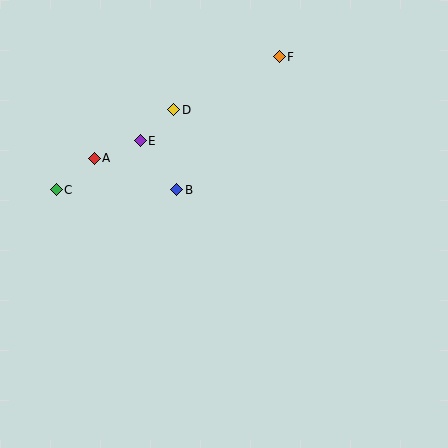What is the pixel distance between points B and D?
The distance between B and D is 80 pixels.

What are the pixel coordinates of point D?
Point D is at (174, 110).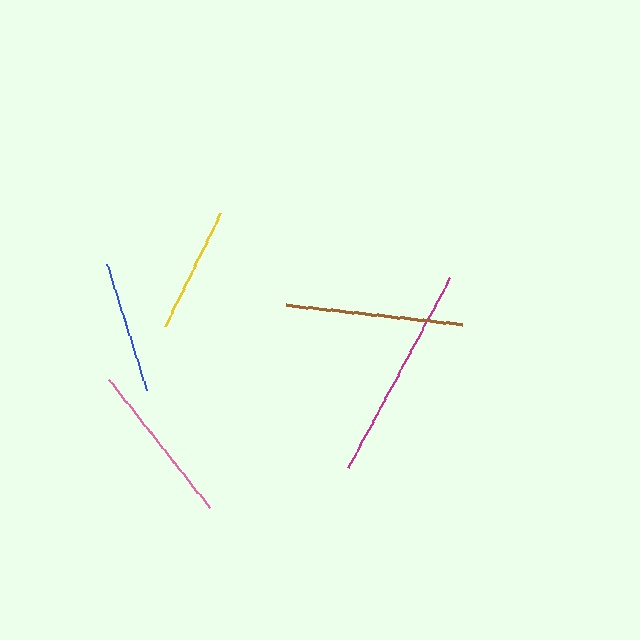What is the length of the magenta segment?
The magenta segment is approximately 216 pixels long.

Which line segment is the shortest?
The yellow line is the shortest at approximately 126 pixels.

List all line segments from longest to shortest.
From longest to shortest: magenta, brown, pink, blue, yellow.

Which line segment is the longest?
The magenta line is the longest at approximately 216 pixels.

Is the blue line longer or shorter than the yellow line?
The blue line is longer than the yellow line.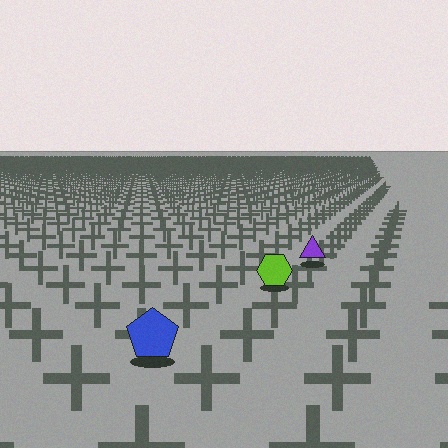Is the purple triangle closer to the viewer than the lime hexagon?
No. The lime hexagon is closer — you can tell from the texture gradient: the ground texture is coarser near it.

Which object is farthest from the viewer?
The purple triangle is farthest from the viewer. It appears smaller and the ground texture around it is denser.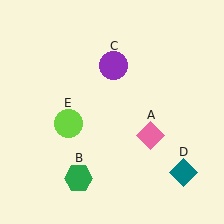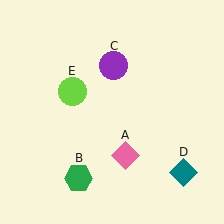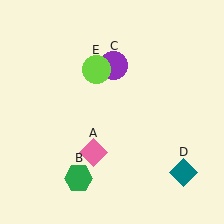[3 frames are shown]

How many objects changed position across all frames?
2 objects changed position: pink diamond (object A), lime circle (object E).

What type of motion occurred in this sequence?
The pink diamond (object A), lime circle (object E) rotated clockwise around the center of the scene.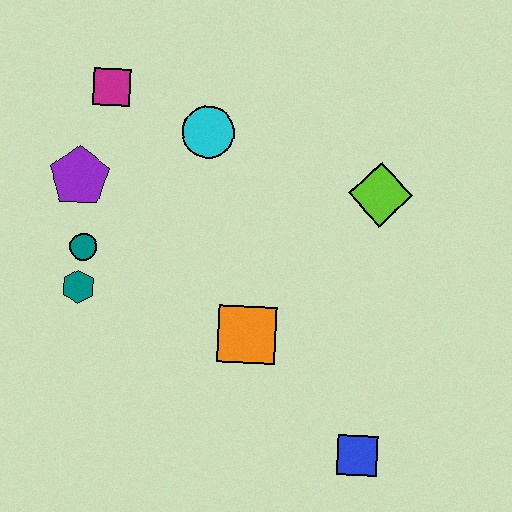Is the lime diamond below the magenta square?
Yes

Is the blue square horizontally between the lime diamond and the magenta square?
Yes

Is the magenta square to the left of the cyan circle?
Yes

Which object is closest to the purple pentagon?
The teal circle is closest to the purple pentagon.